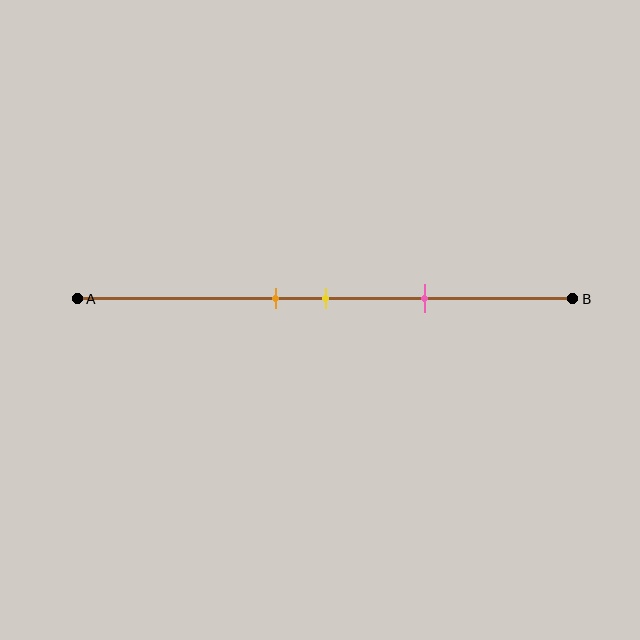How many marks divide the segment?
There are 3 marks dividing the segment.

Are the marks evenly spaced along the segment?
Yes, the marks are approximately evenly spaced.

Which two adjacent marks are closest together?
The orange and yellow marks are the closest adjacent pair.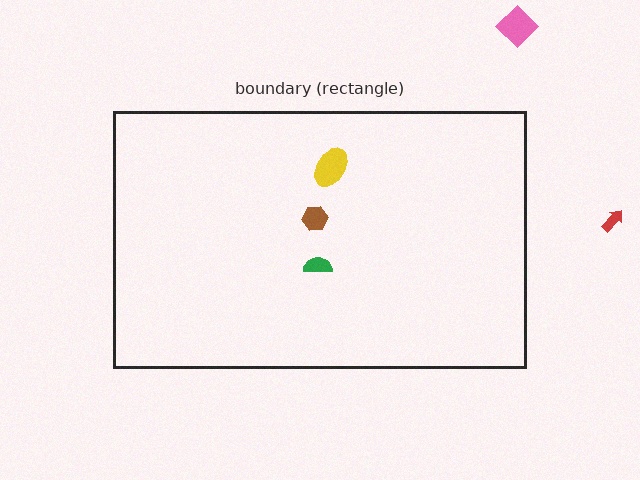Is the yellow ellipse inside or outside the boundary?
Inside.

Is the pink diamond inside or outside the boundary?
Outside.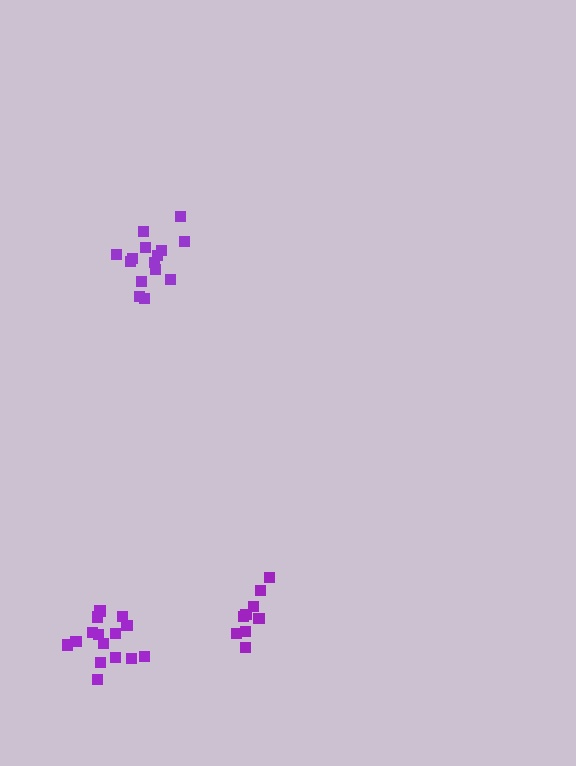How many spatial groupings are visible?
There are 3 spatial groupings.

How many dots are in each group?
Group 1: 15 dots, Group 2: 9 dots, Group 3: 15 dots (39 total).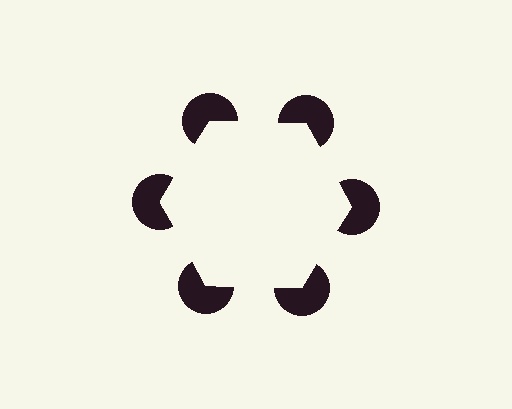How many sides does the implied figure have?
6 sides.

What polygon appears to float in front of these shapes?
An illusory hexagon — its edges are inferred from the aligned wedge cuts in the pac-man discs, not physically drawn.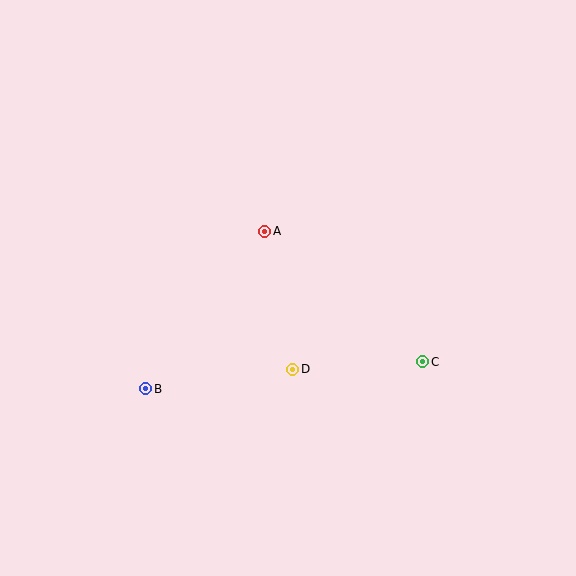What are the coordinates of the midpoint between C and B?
The midpoint between C and B is at (284, 375).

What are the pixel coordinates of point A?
Point A is at (265, 231).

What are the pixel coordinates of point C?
Point C is at (423, 362).